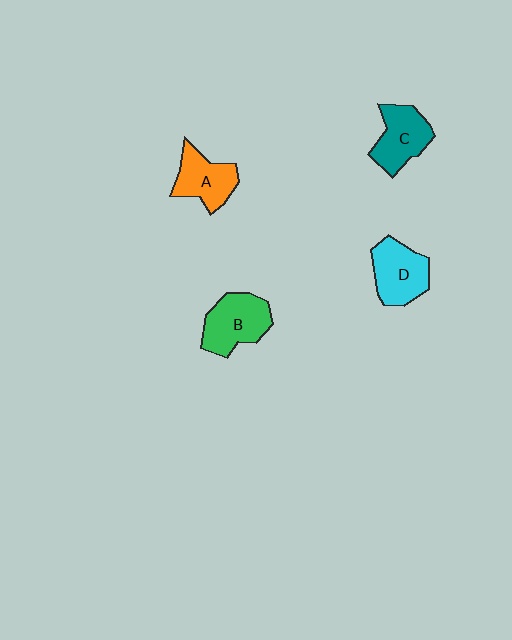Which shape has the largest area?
Shape B (green).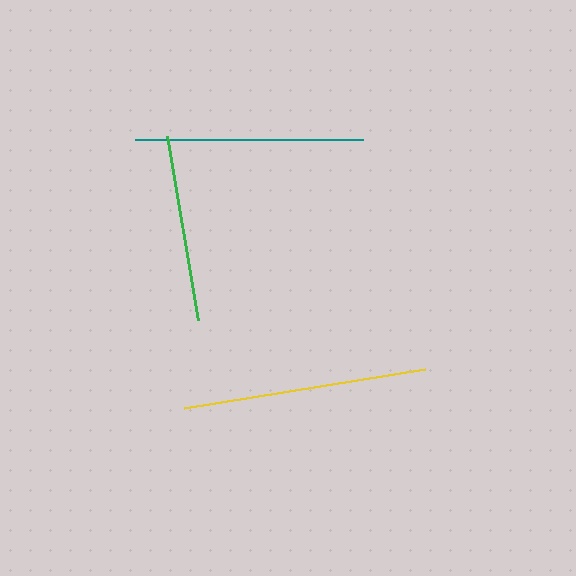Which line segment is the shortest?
The green line is the shortest at approximately 186 pixels.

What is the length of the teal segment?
The teal segment is approximately 229 pixels long.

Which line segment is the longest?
The yellow line is the longest at approximately 244 pixels.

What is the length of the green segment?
The green segment is approximately 186 pixels long.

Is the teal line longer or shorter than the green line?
The teal line is longer than the green line.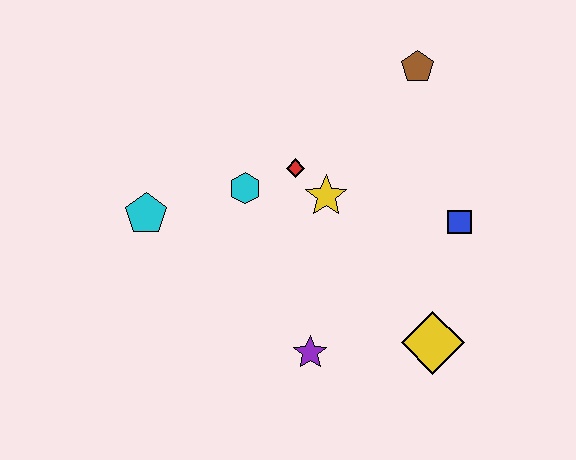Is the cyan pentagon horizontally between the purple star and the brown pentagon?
No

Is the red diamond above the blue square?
Yes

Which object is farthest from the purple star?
The brown pentagon is farthest from the purple star.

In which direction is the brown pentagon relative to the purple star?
The brown pentagon is above the purple star.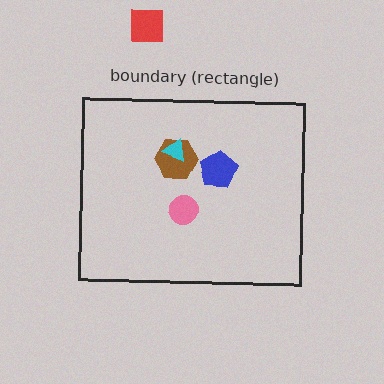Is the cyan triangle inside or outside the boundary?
Inside.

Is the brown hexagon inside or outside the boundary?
Inside.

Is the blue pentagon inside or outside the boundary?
Inside.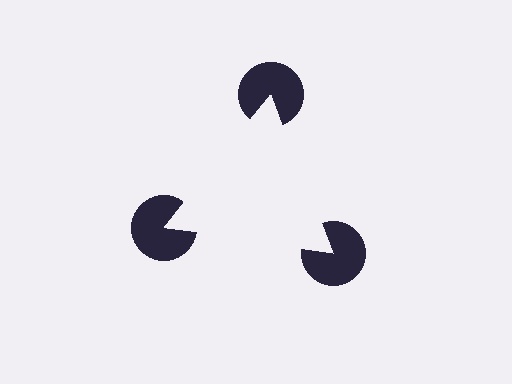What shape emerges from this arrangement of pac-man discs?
An illusory triangle — its edges are inferred from the aligned wedge cuts in the pac-man discs, not physically drawn.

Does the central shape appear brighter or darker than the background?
It typically appears slightly brighter than the background, even though no actual brightness change is drawn.